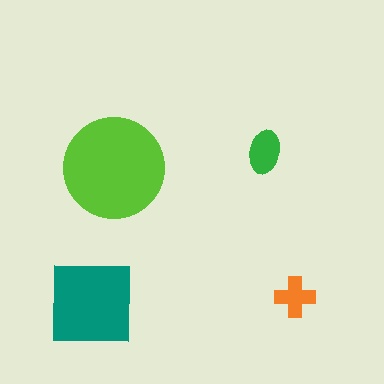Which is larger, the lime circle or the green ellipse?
The lime circle.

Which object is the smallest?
The orange cross.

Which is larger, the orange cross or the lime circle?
The lime circle.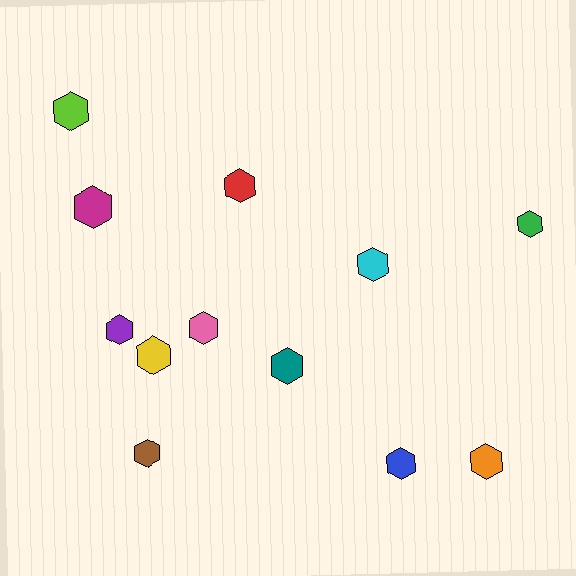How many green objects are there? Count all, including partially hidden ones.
There is 1 green object.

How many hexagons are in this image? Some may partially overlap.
There are 12 hexagons.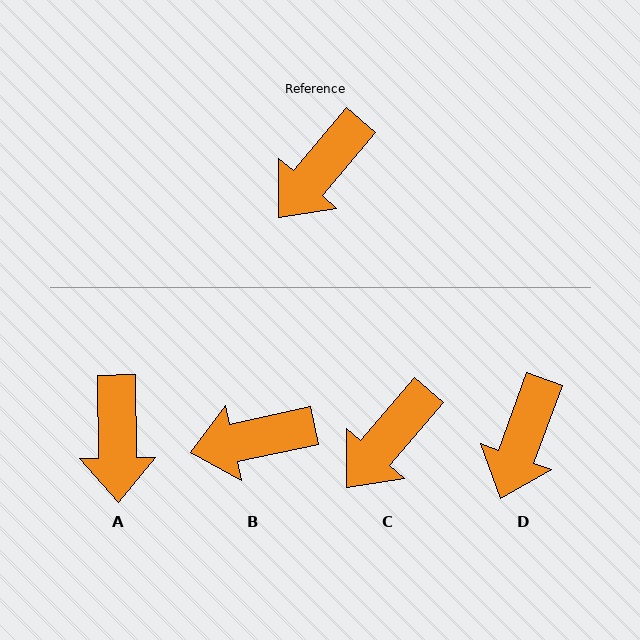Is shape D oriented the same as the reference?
No, it is off by about 21 degrees.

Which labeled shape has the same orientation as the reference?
C.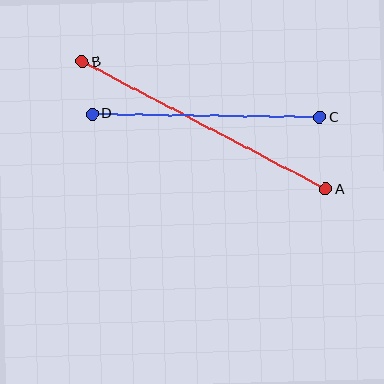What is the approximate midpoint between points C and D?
The midpoint is at approximately (206, 116) pixels.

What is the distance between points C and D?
The distance is approximately 228 pixels.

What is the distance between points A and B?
The distance is approximately 275 pixels.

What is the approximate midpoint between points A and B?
The midpoint is at approximately (204, 125) pixels.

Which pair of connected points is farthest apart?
Points A and B are farthest apart.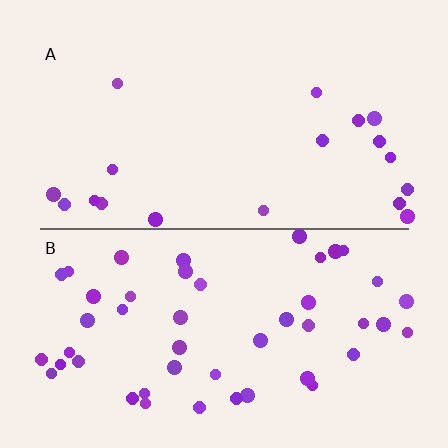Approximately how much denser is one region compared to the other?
Approximately 2.5× — region B over region A.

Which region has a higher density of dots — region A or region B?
B (the bottom).